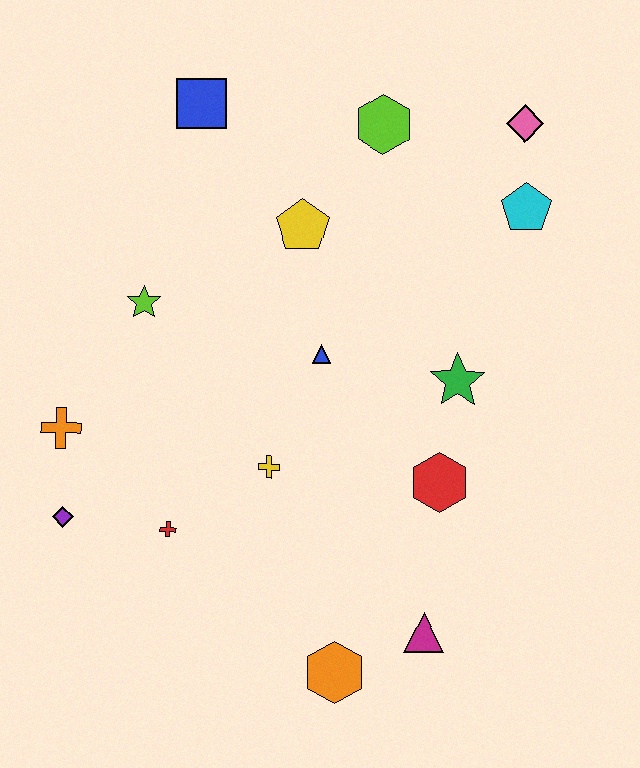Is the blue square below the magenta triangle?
No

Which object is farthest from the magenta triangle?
The blue square is farthest from the magenta triangle.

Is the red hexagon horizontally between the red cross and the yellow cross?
No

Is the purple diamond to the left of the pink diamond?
Yes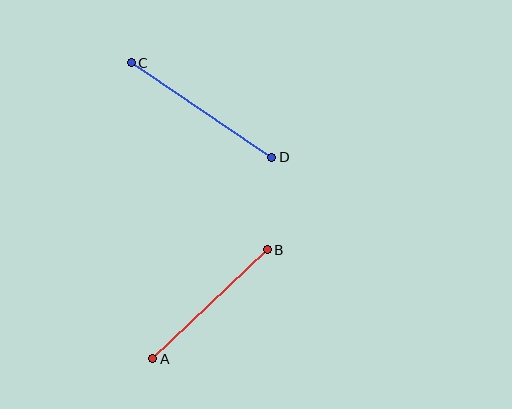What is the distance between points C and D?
The distance is approximately 169 pixels.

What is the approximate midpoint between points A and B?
The midpoint is at approximately (210, 304) pixels.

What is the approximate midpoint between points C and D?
The midpoint is at approximately (201, 110) pixels.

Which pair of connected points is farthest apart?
Points C and D are farthest apart.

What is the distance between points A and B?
The distance is approximately 158 pixels.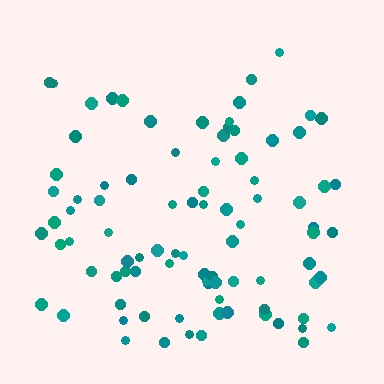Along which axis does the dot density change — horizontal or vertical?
Vertical.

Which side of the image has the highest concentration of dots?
The bottom.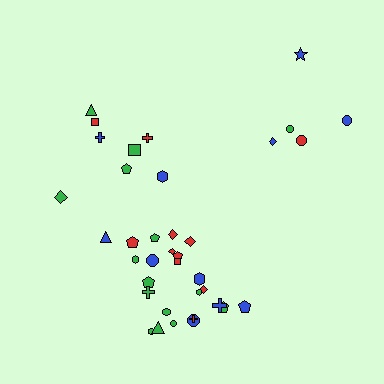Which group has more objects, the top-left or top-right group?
The top-left group.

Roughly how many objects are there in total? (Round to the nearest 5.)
Roughly 40 objects in total.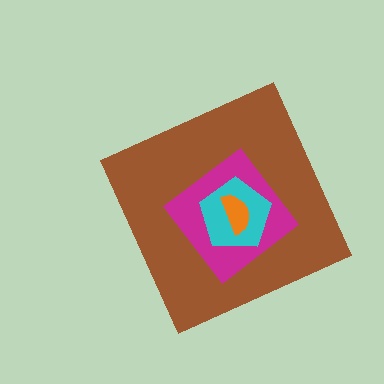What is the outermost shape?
The brown diamond.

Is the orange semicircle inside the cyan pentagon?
Yes.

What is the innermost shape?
The orange semicircle.